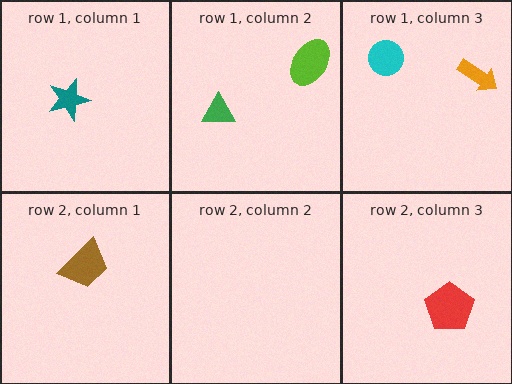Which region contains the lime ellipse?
The row 1, column 2 region.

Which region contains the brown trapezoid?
The row 2, column 1 region.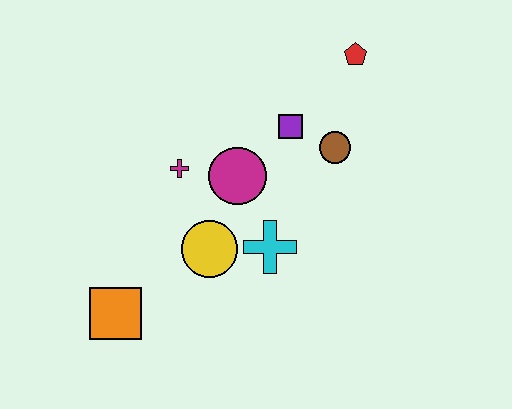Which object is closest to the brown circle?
The purple square is closest to the brown circle.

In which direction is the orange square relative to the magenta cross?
The orange square is below the magenta cross.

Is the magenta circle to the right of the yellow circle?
Yes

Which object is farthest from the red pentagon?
The orange square is farthest from the red pentagon.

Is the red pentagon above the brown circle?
Yes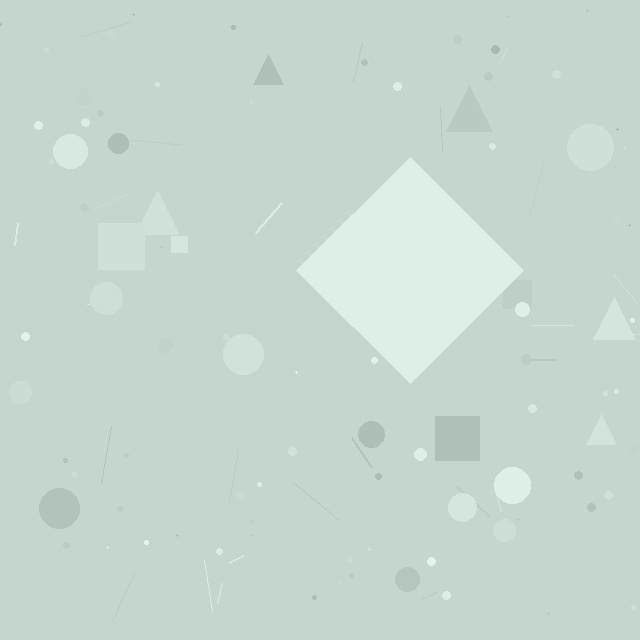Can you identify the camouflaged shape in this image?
The camouflaged shape is a diamond.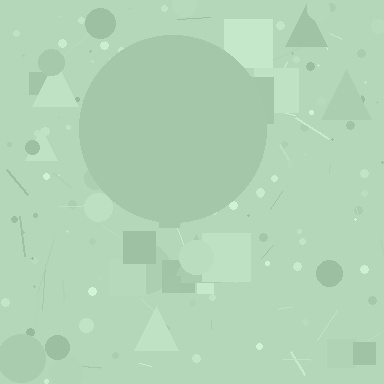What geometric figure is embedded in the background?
A circle is embedded in the background.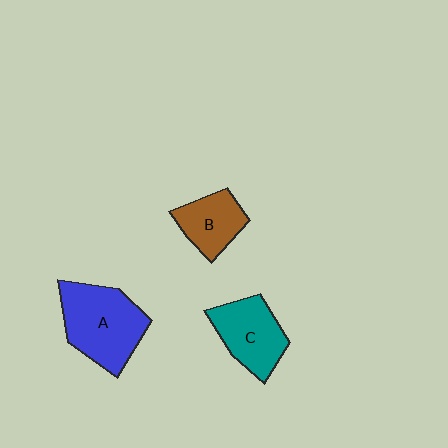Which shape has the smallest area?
Shape B (brown).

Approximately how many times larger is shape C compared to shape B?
Approximately 1.3 times.